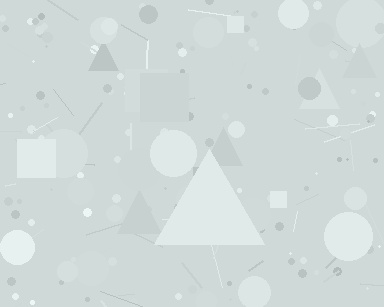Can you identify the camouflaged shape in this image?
The camouflaged shape is a triangle.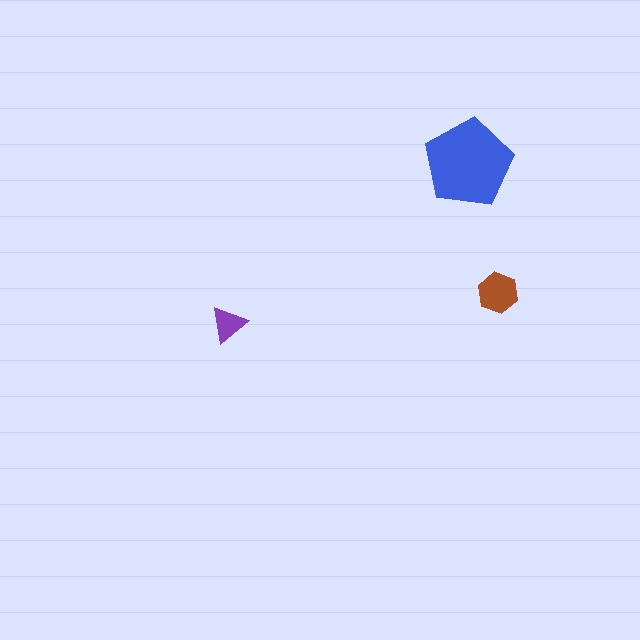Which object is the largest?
The blue pentagon.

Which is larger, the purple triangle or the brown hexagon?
The brown hexagon.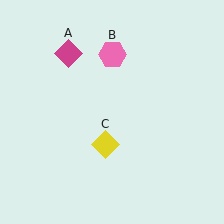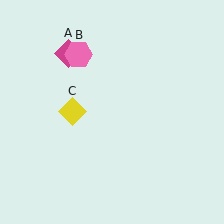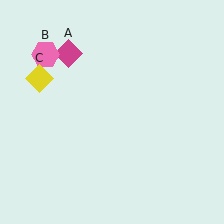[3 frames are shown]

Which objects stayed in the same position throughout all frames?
Magenta diamond (object A) remained stationary.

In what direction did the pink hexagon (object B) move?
The pink hexagon (object B) moved left.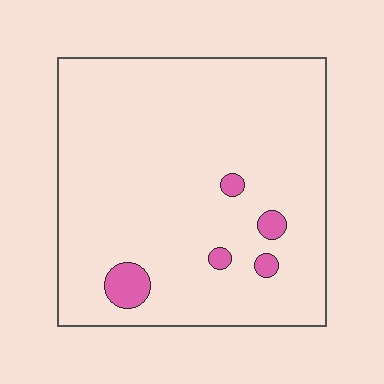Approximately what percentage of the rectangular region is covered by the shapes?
Approximately 5%.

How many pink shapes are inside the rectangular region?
5.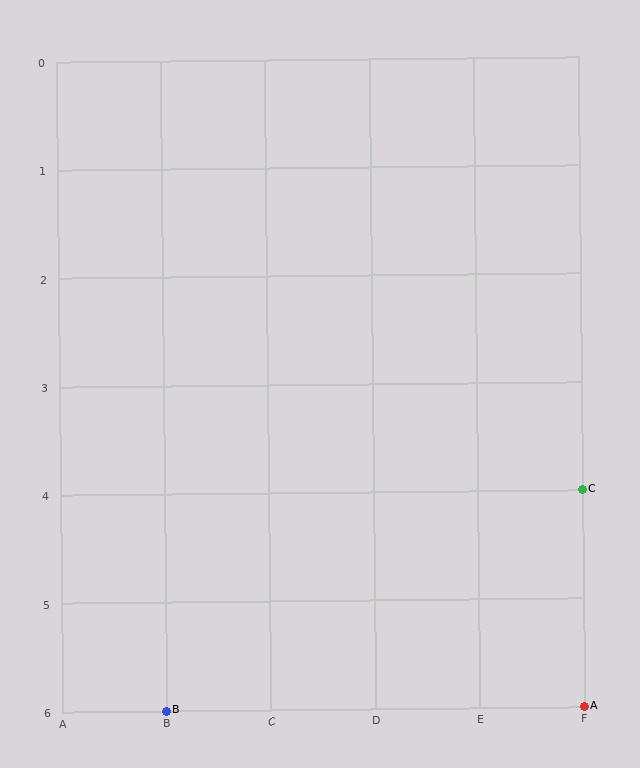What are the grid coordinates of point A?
Point A is at grid coordinates (F, 6).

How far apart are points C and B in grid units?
Points C and B are 4 columns and 2 rows apart (about 4.5 grid units diagonally).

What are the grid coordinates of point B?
Point B is at grid coordinates (B, 6).